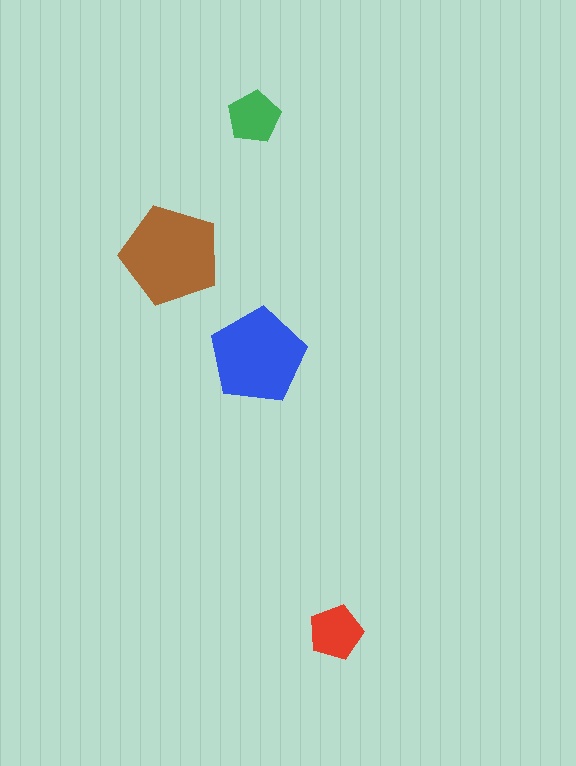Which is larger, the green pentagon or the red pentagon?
The red one.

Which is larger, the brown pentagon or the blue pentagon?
The brown one.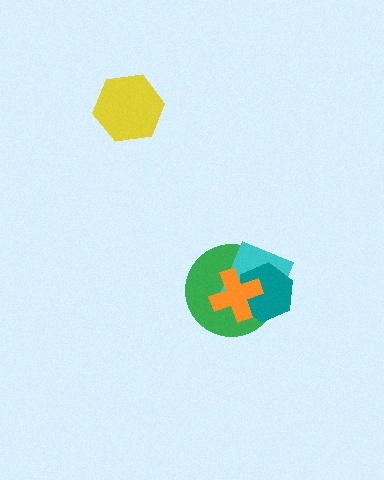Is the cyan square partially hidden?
Yes, it is partially covered by another shape.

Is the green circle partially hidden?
Yes, it is partially covered by another shape.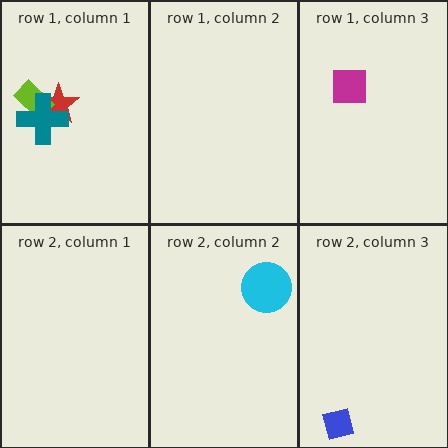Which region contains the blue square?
The row 2, column 3 region.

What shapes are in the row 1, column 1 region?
The red star, the lime rectangle, the teal cross.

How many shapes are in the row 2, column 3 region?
1.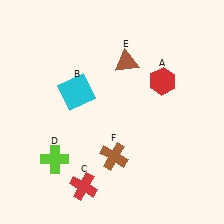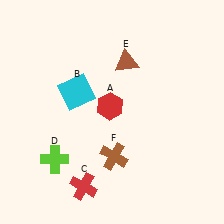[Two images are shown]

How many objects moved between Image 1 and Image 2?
1 object moved between the two images.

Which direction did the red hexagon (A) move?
The red hexagon (A) moved left.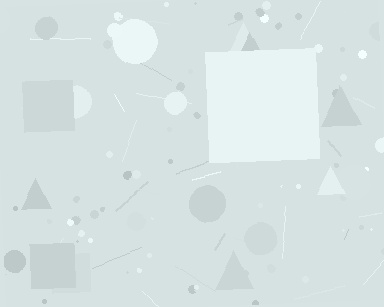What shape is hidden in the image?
A square is hidden in the image.